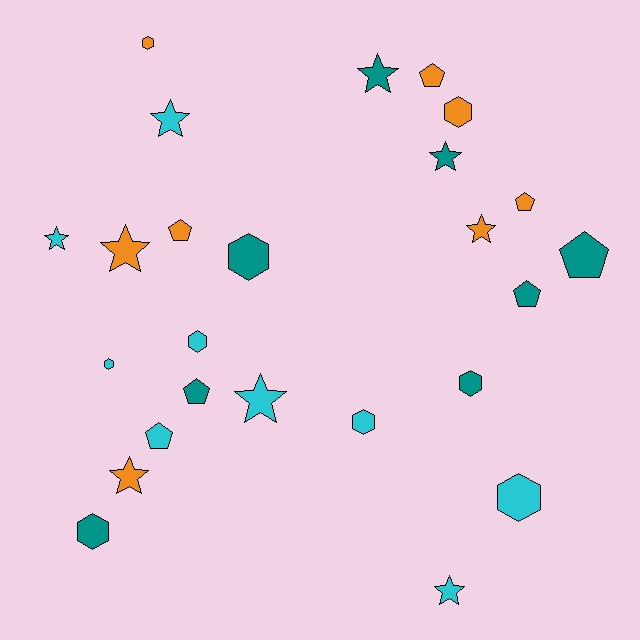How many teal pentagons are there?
There are 3 teal pentagons.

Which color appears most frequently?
Cyan, with 9 objects.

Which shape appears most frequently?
Star, with 9 objects.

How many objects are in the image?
There are 25 objects.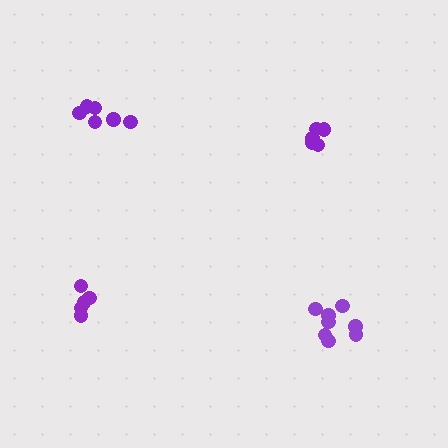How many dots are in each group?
Group 1: 6 dots, Group 2: 8 dots, Group 3: 5 dots, Group 4: 5 dots (24 total).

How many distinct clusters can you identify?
There are 4 distinct clusters.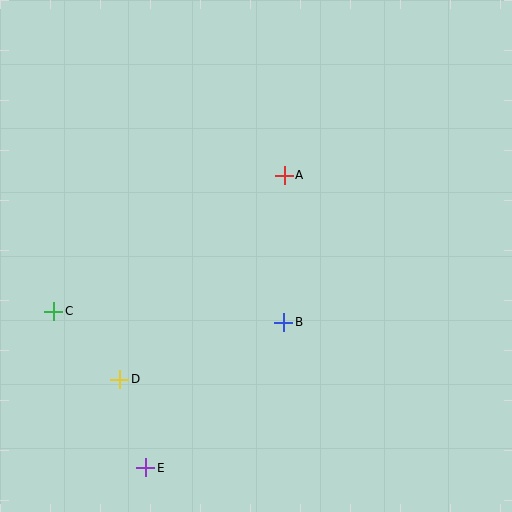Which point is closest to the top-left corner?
Point C is closest to the top-left corner.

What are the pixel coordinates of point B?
Point B is at (284, 322).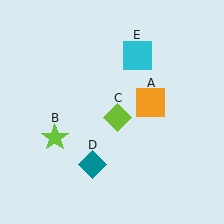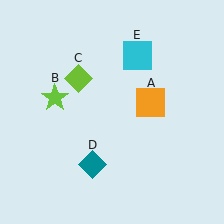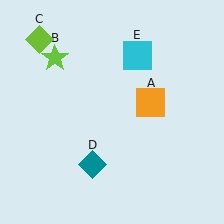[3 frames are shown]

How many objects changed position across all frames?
2 objects changed position: lime star (object B), lime diamond (object C).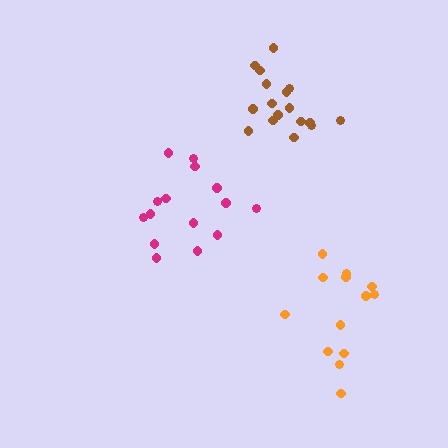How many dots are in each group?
Group 1: 17 dots, Group 2: 15 dots, Group 3: 13 dots (45 total).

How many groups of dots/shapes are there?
There are 3 groups.